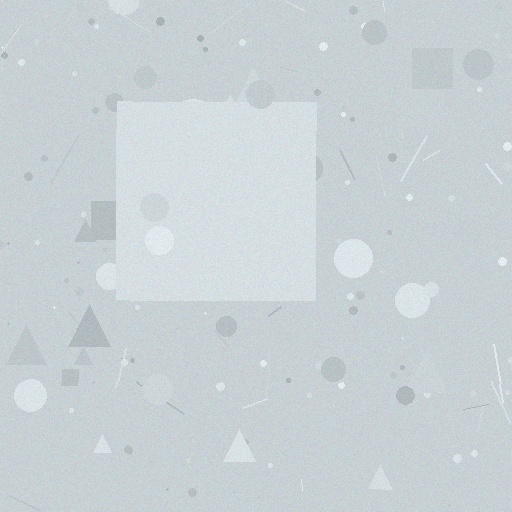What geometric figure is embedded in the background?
A square is embedded in the background.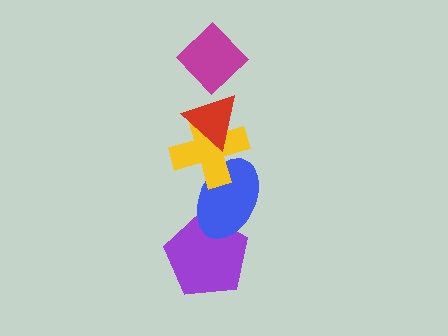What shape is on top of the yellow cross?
The red triangle is on top of the yellow cross.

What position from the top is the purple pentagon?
The purple pentagon is 5th from the top.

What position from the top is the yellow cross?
The yellow cross is 3rd from the top.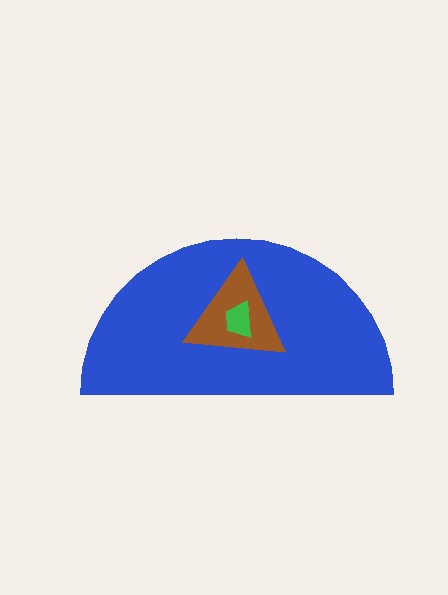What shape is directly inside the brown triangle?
The green trapezoid.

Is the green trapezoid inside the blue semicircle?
Yes.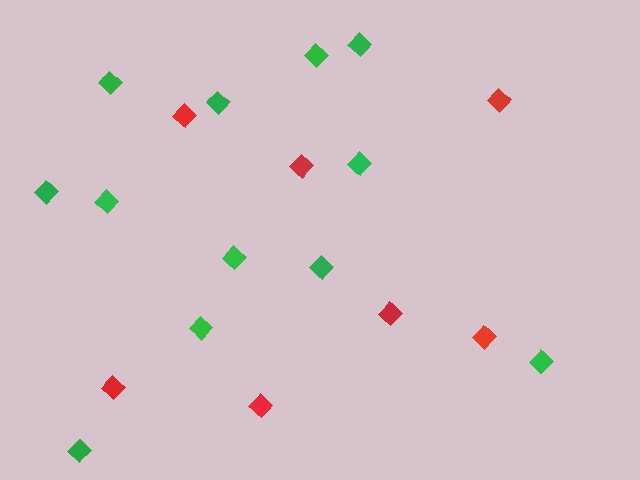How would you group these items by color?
There are 2 groups: one group of green diamonds (12) and one group of red diamonds (7).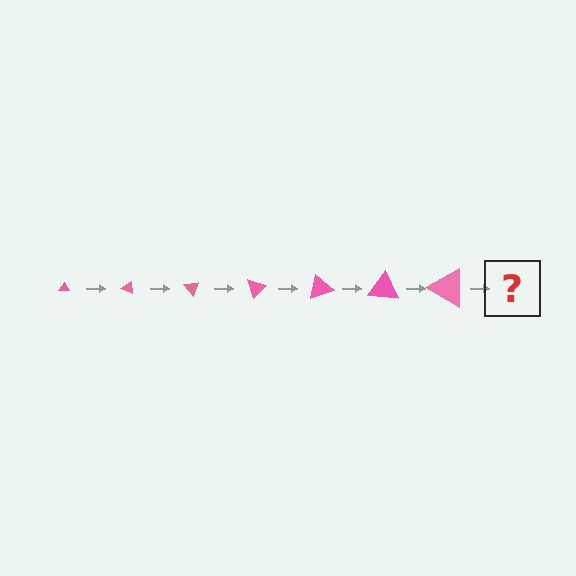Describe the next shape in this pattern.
It should be a triangle, larger than the previous one and rotated 175 degrees from the start.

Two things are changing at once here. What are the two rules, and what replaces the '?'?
The two rules are that the triangle grows larger each step and it rotates 25 degrees each step. The '?' should be a triangle, larger than the previous one and rotated 175 degrees from the start.